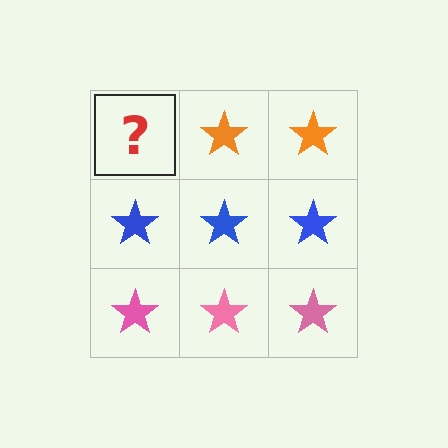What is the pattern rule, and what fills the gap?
The rule is that each row has a consistent color. The gap should be filled with an orange star.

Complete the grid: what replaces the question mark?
The question mark should be replaced with an orange star.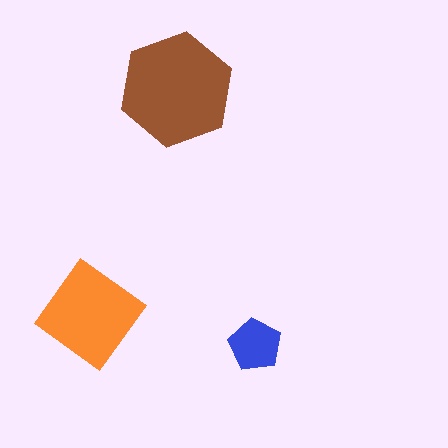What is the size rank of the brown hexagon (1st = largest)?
1st.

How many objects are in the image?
There are 3 objects in the image.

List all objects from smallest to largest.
The blue pentagon, the orange diamond, the brown hexagon.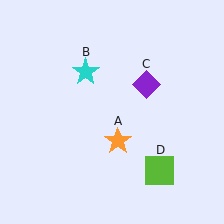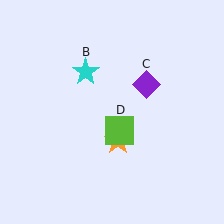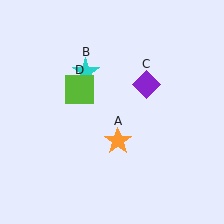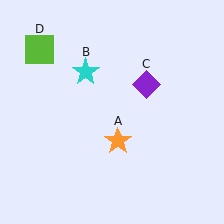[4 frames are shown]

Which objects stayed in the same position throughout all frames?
Orange star (object A) and cyan star (object B) and purple diamond (object C) remained stationary.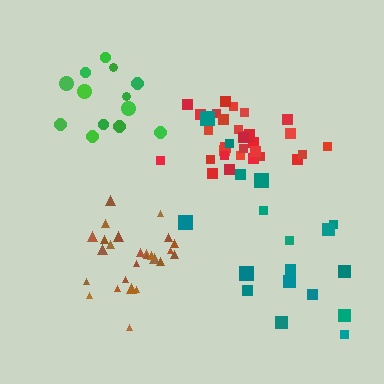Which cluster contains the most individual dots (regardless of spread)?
Red (30).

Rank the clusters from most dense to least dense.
red, brown, green, teal.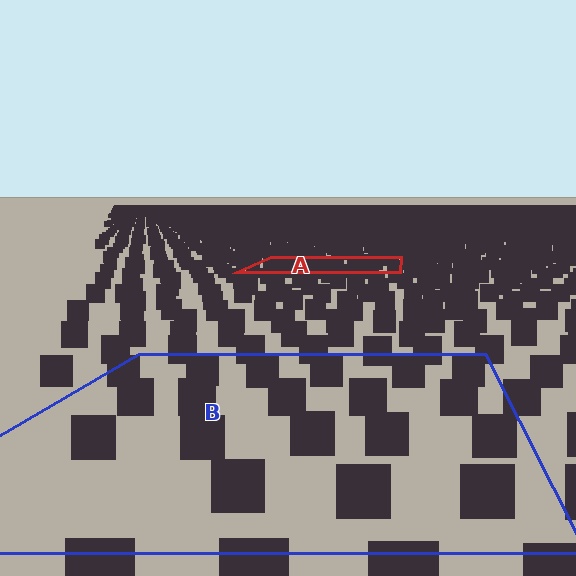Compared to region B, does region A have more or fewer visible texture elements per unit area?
Region A has more texture elements per unit area — they are packed more densely because it is farther away.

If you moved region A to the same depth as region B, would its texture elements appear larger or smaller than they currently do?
They would appear larger. At a closer depth, the same texture elements are projected at a bigger on-screen size.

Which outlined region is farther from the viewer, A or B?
Region A is farther from the viewer — the texture elements inside it appear smaller and more densely packed.